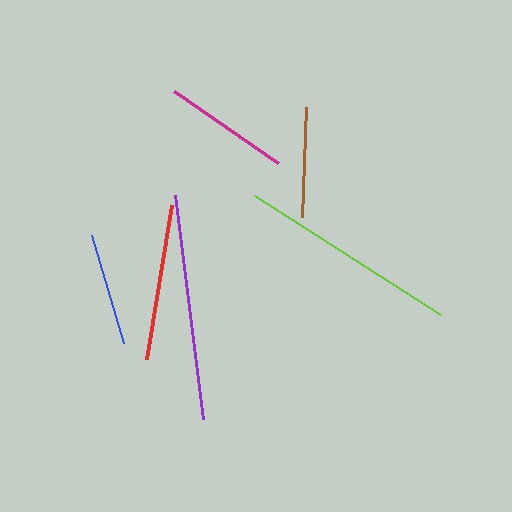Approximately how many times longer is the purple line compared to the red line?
The purple line is approximately 1.5 times the length of the red line.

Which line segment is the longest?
The purple line is the longest at approximately 226 pixels.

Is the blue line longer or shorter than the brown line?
The blue line is longer than the brown line.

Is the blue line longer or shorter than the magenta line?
The magenta line is longer than the blue line.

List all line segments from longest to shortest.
From longest to shortest: purple, lime, red, magenta, blue, brown.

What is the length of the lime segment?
The lime segment is approximately 221 pixels long.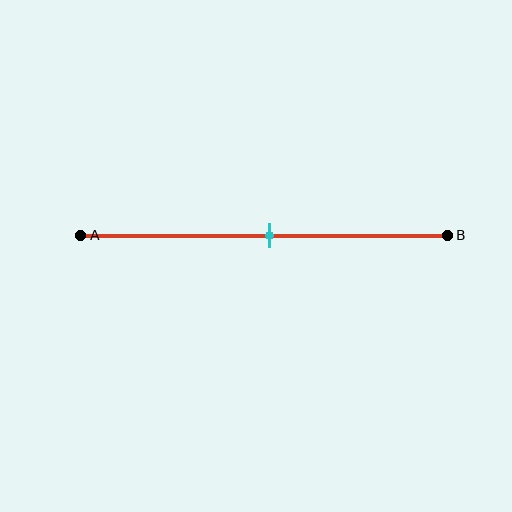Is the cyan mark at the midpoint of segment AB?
Yes, the mark is approximately at the midpoint.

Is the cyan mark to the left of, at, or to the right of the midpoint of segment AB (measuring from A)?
The cyan mark is approximately at the midpoint of segment AB.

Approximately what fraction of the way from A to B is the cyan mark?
The cyan mark is approximately 50% of the way from A to B.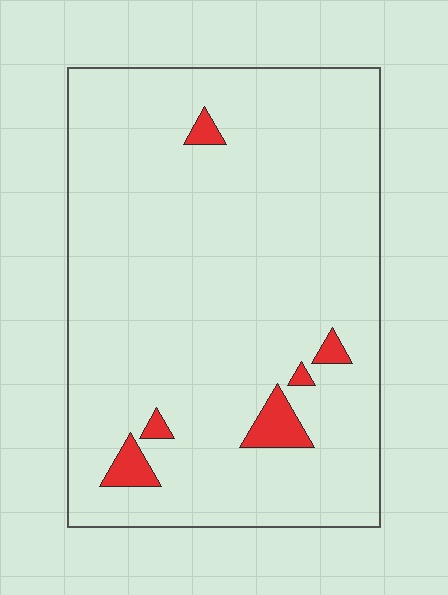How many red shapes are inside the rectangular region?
6.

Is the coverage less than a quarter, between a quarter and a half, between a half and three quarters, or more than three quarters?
Less than a quarter.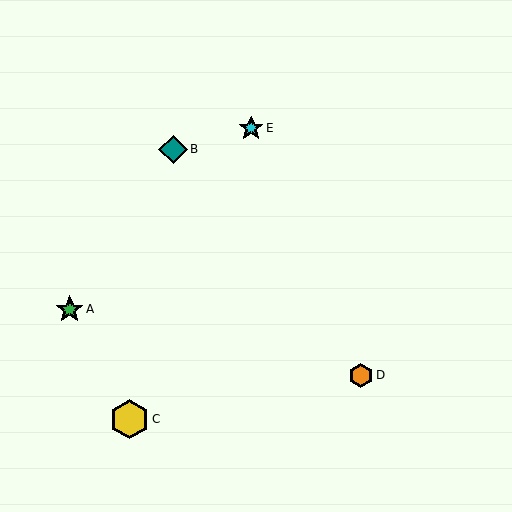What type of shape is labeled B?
Shape B is a teal diamond.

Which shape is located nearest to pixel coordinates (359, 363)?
The orange hexagon (labeled D) at (361, 375) is nearest to that location.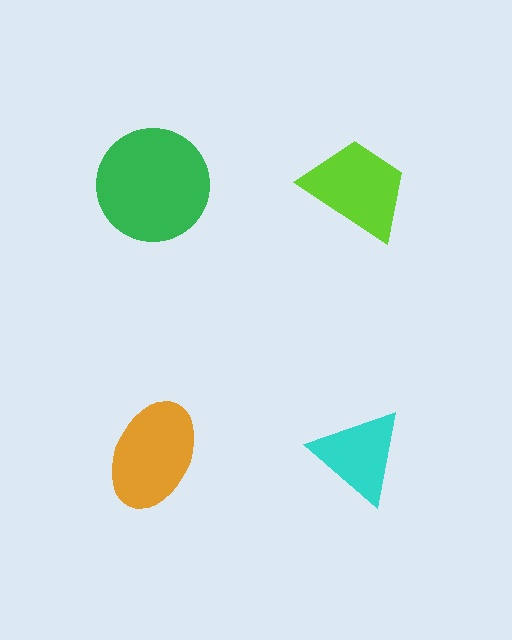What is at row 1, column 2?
A lime trapezoid.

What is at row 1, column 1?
A green circle.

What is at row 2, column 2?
A cyan triangle.